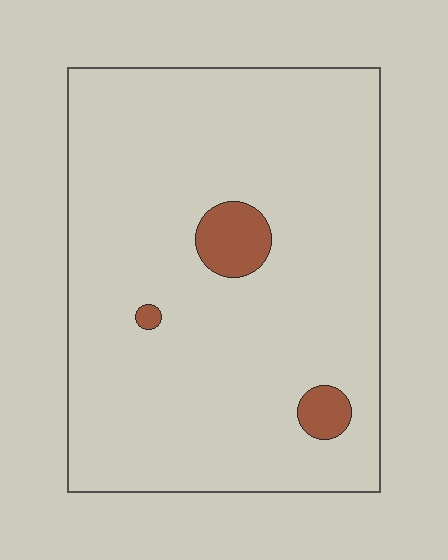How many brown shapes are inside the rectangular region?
3.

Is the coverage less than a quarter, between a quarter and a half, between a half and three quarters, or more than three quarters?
Less than a quarter.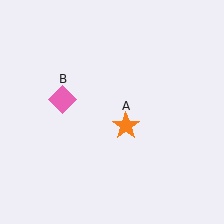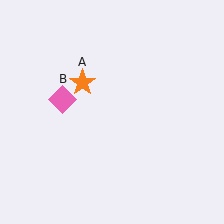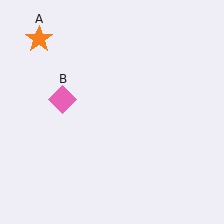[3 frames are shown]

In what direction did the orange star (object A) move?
The orange star (object A) moved up and to the left.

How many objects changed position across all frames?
1 object changed position: orange star (object A).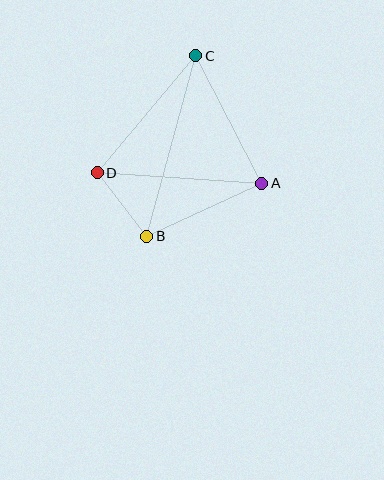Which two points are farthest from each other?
Points B and C are farthest from each other.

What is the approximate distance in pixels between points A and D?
The distance between A and D is approximately 165 pixels.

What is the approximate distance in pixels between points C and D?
The distance between C and D is approximately 153 pixels.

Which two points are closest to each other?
Points B and D are closest to each other.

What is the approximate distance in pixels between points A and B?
The distance between A and B is approximately 127 pixels.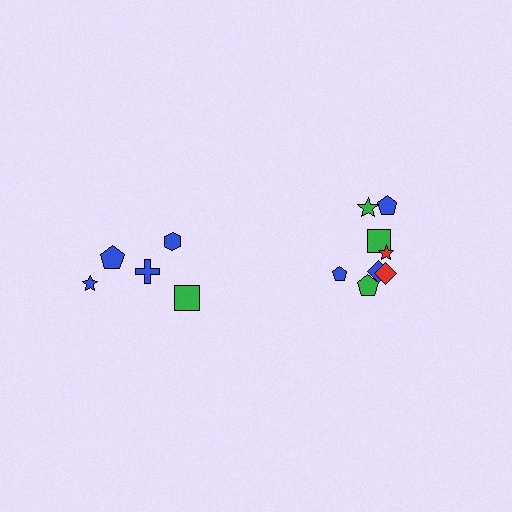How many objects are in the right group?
There are 8 objects.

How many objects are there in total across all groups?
There are 13 objects.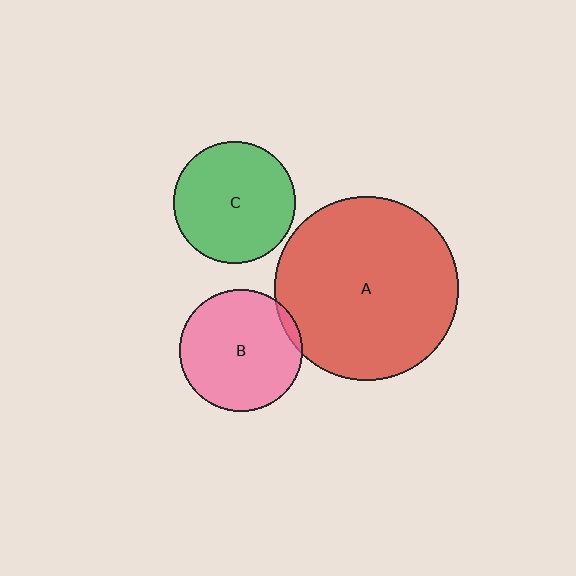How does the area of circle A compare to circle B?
Approximately 2.3 times.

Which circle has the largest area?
Circle A (red).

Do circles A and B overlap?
Yes.